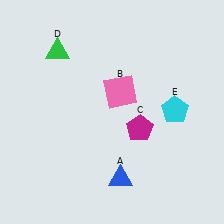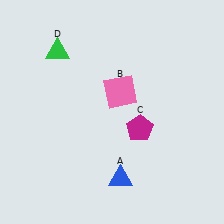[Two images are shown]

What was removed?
The cyan pentagon (E) was removed in Image 2.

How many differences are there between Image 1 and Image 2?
There is 1 difference between the two images.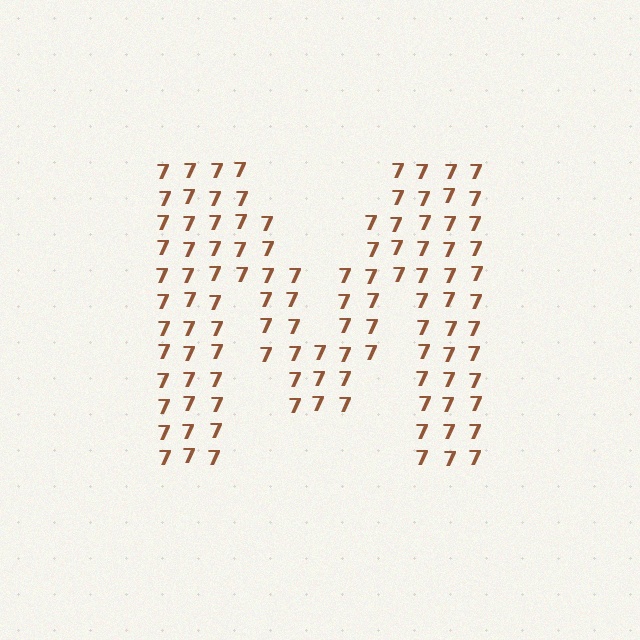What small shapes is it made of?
It is made of small digit 7's.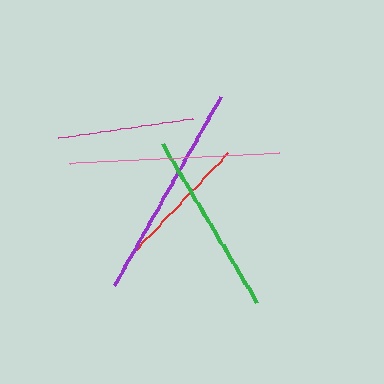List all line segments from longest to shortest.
From longest to shortest: purple, pink, green, magenta, red.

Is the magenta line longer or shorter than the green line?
The green line is longer than the magenta line.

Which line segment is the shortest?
The red line is the shortest at approximately 134 pixels.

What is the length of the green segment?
The green segment is approximately 185 pixels long.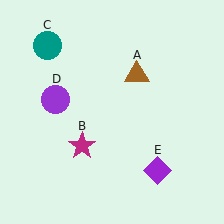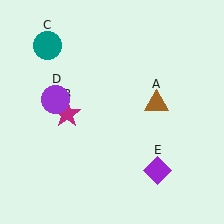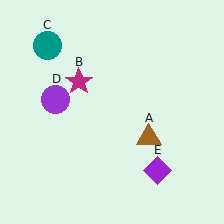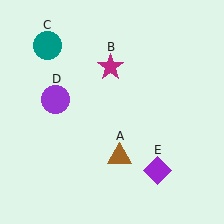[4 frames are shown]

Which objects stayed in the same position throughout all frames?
Teal circle (object C) and purple circle (object D) and purple diamond (object E) remained stationary.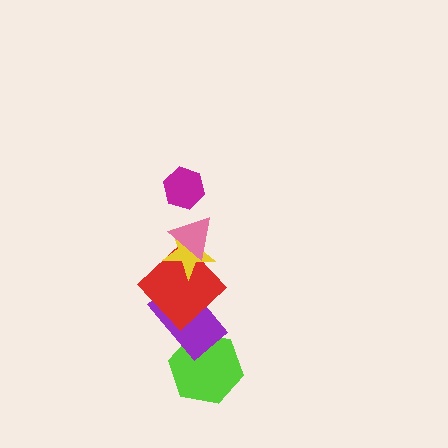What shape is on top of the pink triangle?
The magenta hexagon is on top of the pink triangle.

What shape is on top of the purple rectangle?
The red diamond is on top of the purple rectangle.